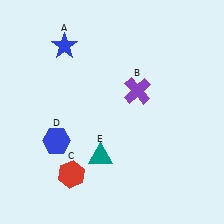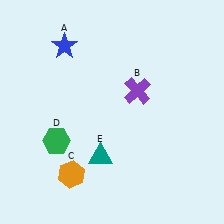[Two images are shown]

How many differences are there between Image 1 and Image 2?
There are 2 differences between the two images.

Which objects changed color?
C changed from red to orange. D changed from blue to green.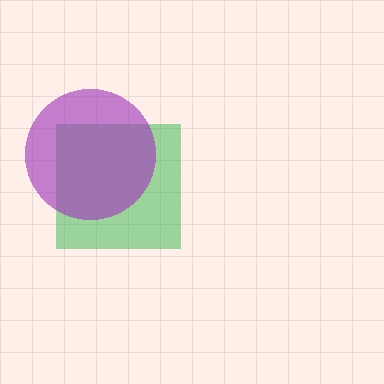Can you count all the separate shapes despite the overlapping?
Yes, there are 2 separate shapes.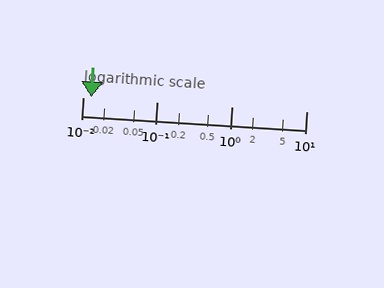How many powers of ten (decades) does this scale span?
The scale spans 3 decades, from 0.01 to 10.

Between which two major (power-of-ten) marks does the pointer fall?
The pointer is between 0.01 and 0.1.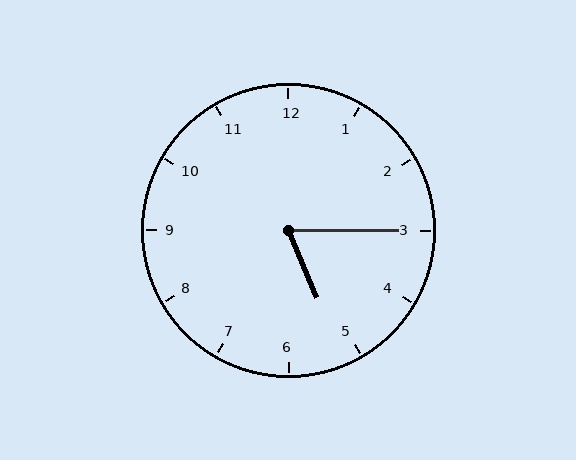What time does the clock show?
5:15.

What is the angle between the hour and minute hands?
Approximately 68 degrees.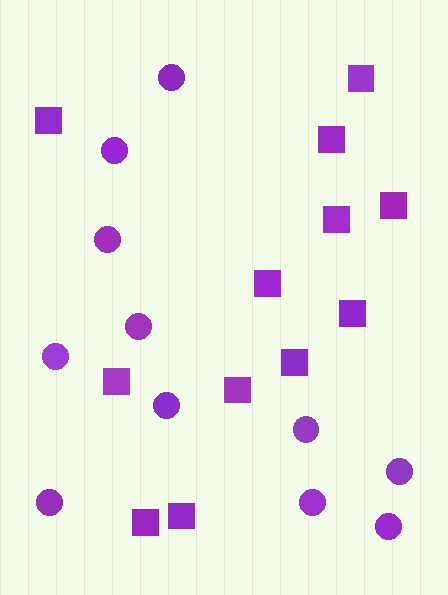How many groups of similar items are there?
There are 2 groups: one group of circles (11) and one group of squares (12).